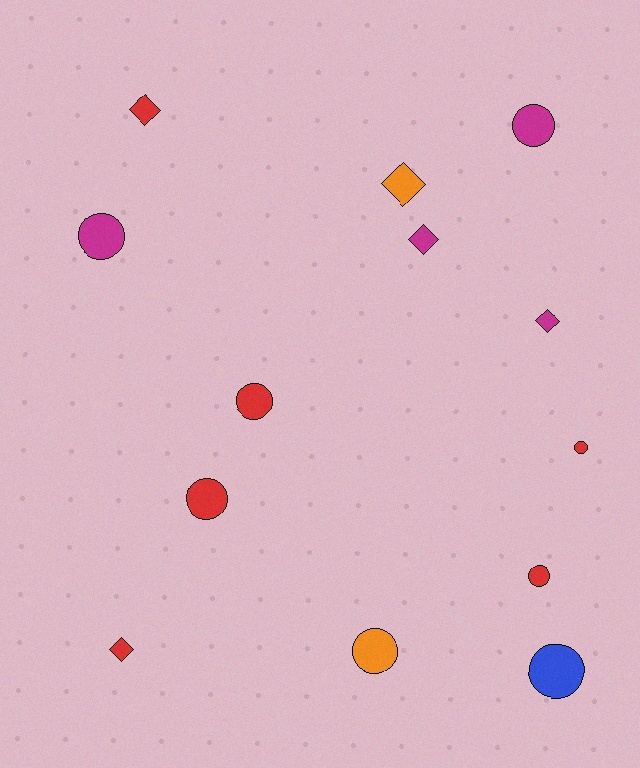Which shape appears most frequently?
Circle, with 8 objects.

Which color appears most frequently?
Red, with 6 objects.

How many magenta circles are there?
There are 2 magenta circles.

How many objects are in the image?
There are 13 objects.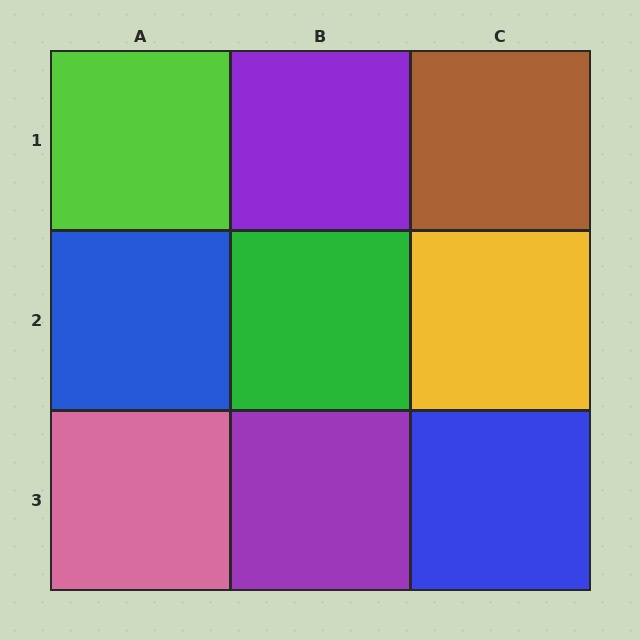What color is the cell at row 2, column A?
Blue.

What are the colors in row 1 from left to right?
Lime, purple, brown.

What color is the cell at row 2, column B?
Green.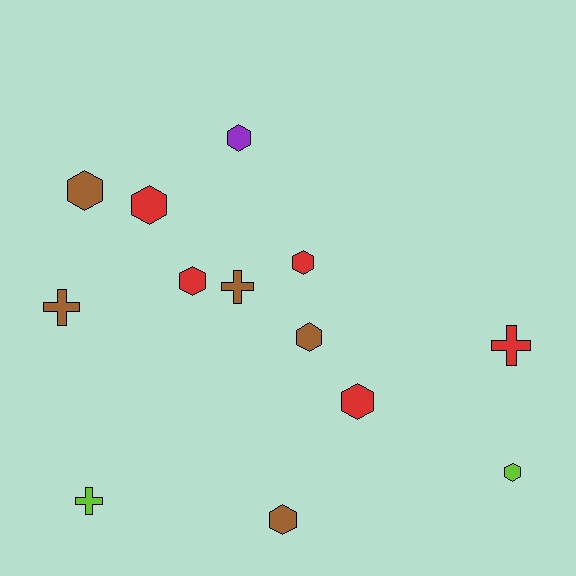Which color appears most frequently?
Red, with 5 objects.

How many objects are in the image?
There are 13 objects.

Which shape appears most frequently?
Hexagon, with 9 objects.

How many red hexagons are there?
There are 4 red hexagons.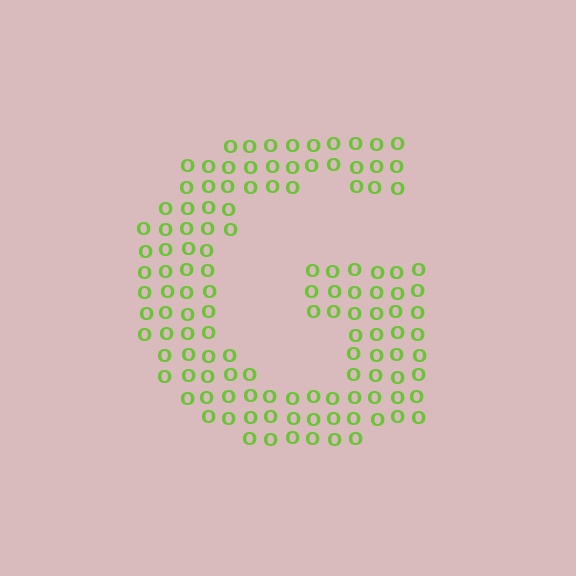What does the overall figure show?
The overall figure shows the letter G.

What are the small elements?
The small elements are letter O's.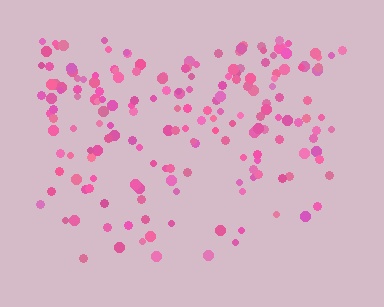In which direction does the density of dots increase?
From bottom to top, with the top side densest.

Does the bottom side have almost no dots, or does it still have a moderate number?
Still a moderate number, just noticeably fewer than the top.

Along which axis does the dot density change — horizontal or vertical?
Vertical.